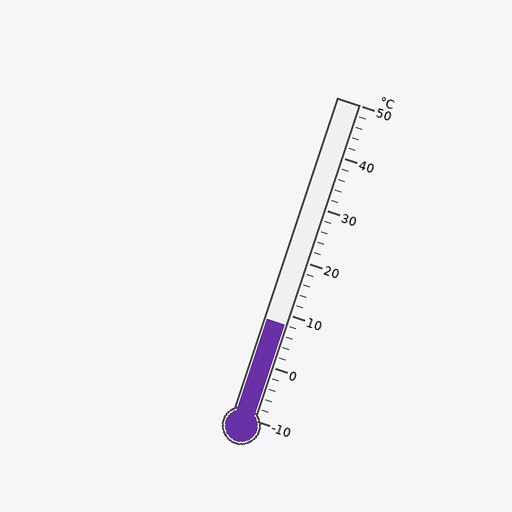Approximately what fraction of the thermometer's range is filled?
The thermometer is filled to approximately 30% of its range.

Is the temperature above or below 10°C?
The temperature is below 10°C.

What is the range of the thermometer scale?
The thermometer scale ranges from -10°C to 50°C.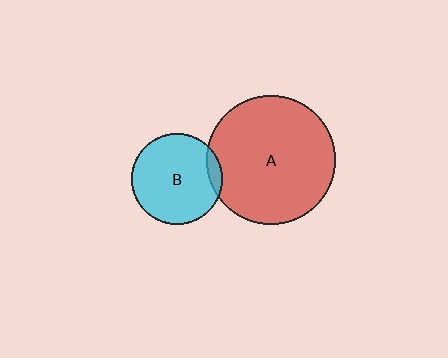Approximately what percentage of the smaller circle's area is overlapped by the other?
Approximately 10%.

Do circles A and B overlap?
Yes.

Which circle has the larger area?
Circle A (red).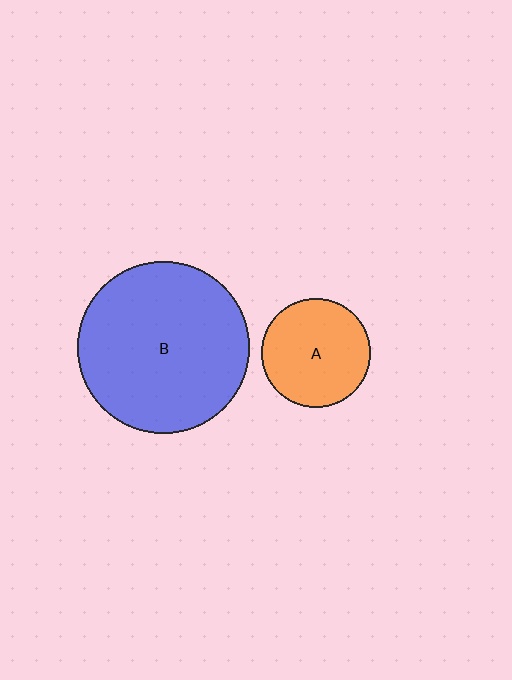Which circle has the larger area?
Circle B (blue).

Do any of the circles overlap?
No, none of the circles overlap.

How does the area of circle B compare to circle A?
Approximately 2.5 times.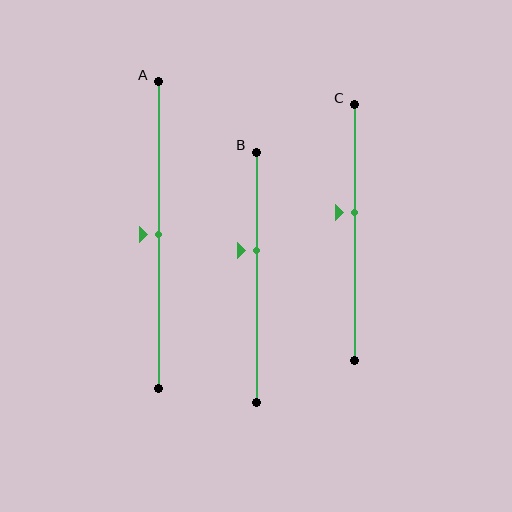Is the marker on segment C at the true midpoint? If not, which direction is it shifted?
No, the marker on segment C is shifted upward by about 8% of the segment length.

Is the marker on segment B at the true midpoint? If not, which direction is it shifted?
No, the marker on segment B is shifted upward by about 11% of the segment length.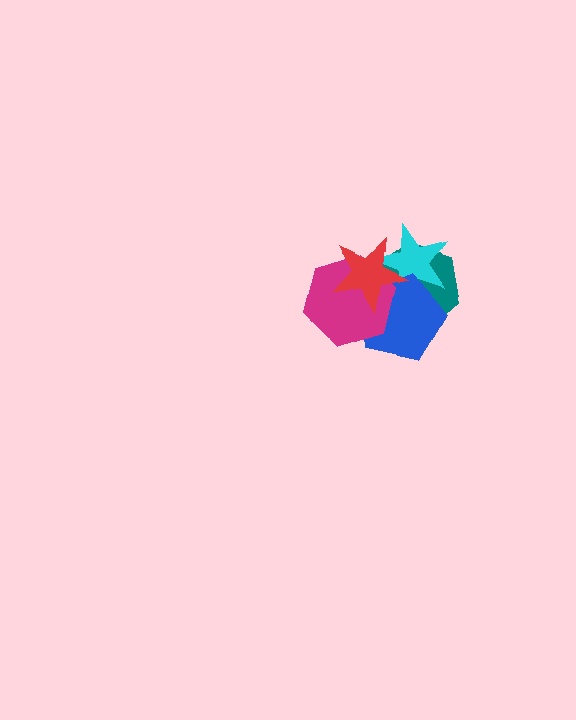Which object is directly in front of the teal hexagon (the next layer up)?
The cyan star is directly in front of the teal hexagon.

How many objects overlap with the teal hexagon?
4 objects overlap with the teal hexagon.